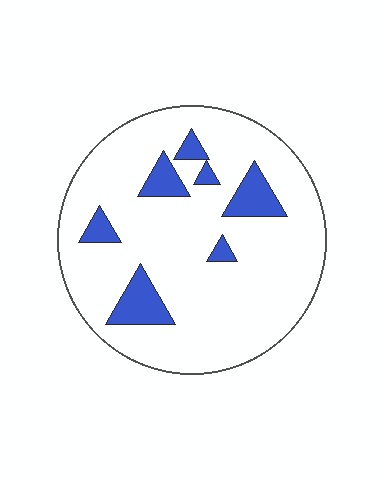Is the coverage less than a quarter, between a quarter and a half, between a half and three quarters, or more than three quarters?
Less than a quarter.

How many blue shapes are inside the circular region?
7.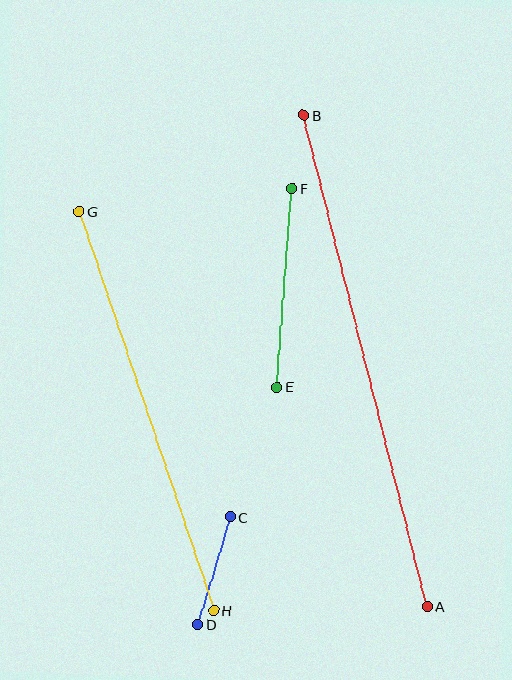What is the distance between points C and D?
The distance is approximately 112 pixels.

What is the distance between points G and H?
The distance is approximately 421 pixels.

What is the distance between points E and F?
The distance is approximately 199 pixels.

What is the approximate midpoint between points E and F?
The midpoint is at approximately (285, 288) pixels.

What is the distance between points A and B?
The distance is approximately 507 pixels.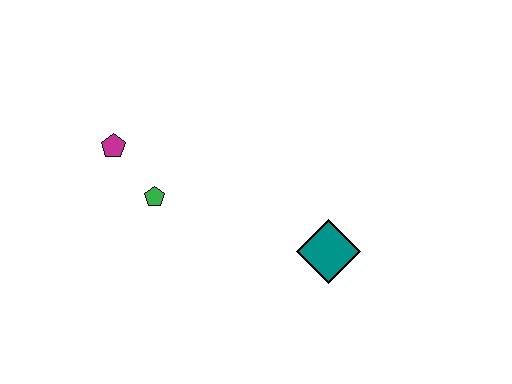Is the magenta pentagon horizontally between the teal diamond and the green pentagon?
No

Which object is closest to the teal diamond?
The green pentagon is closest to the teal diamond.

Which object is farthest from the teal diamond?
The magenta pentagon is farthest from the teal diamond.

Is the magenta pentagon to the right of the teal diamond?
No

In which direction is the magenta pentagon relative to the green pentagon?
The magenta pentagon is above the green pentagon.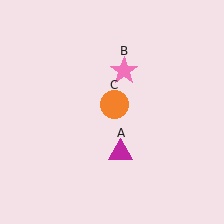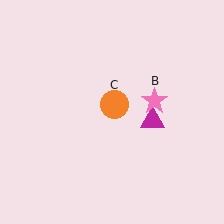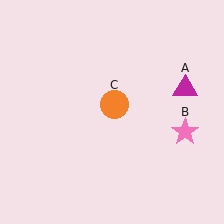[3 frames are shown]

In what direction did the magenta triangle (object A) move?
The magenta triangle (object A) moved up and to the right.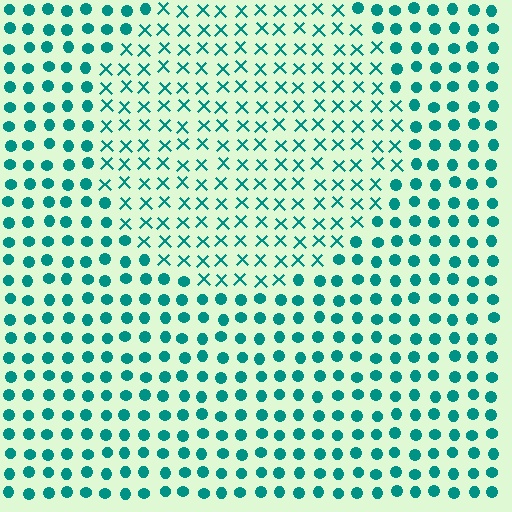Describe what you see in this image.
The image is filled with small teal elements arranged in a uniform grid. A circle-shaped region contains X marks, while the surrounding area contains circles. The boundary is defined purely by the change in element shape.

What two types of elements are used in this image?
The image uses X marks inside the circle region and circles outside it.